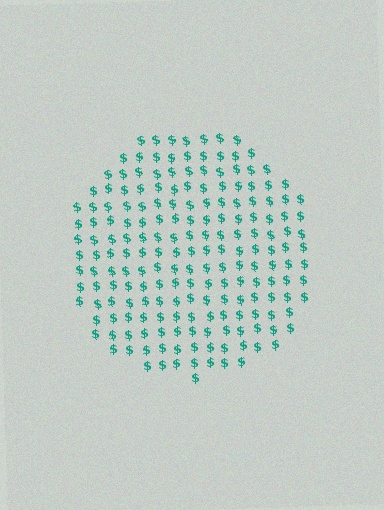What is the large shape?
The large shape is a circle.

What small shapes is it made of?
It is made of small dollar signs.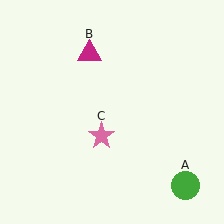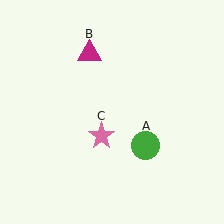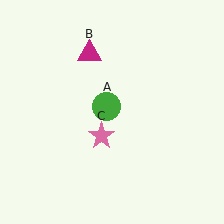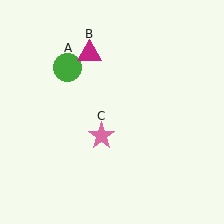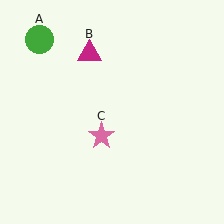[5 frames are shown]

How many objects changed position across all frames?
1 object changed position: green circle (object A).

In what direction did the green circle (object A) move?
The green circle (object A) moved up and to the left.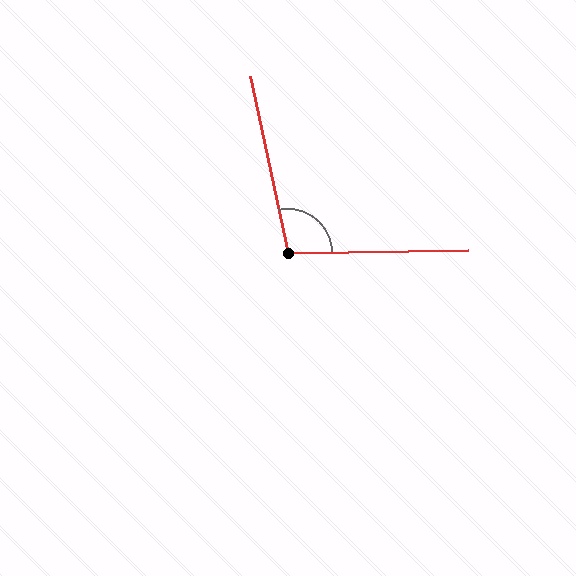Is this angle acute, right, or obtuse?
It is obtuse.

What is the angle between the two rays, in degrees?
Approximately 101 degrees.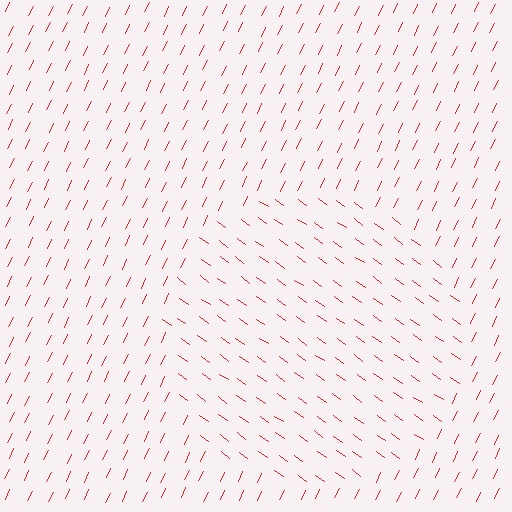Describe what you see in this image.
The image is filled with small red line segments. A circle region in the image has lines oriented differently from the surrounding lines, creating a visible texture boundary.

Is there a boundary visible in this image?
Yes, there is a texture boundary formed by a change in line orientation.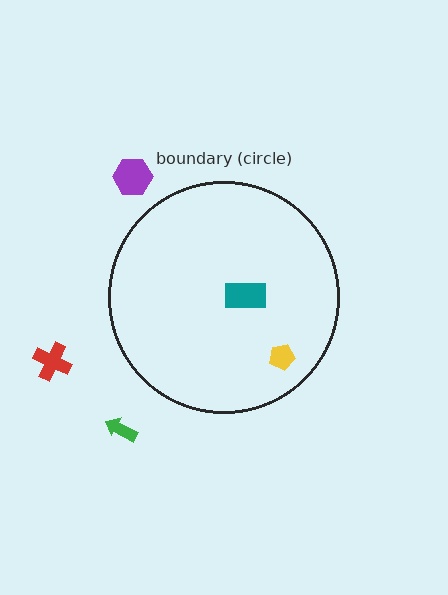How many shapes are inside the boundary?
2 inside, 3 outside.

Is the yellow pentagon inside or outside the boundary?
Inside.